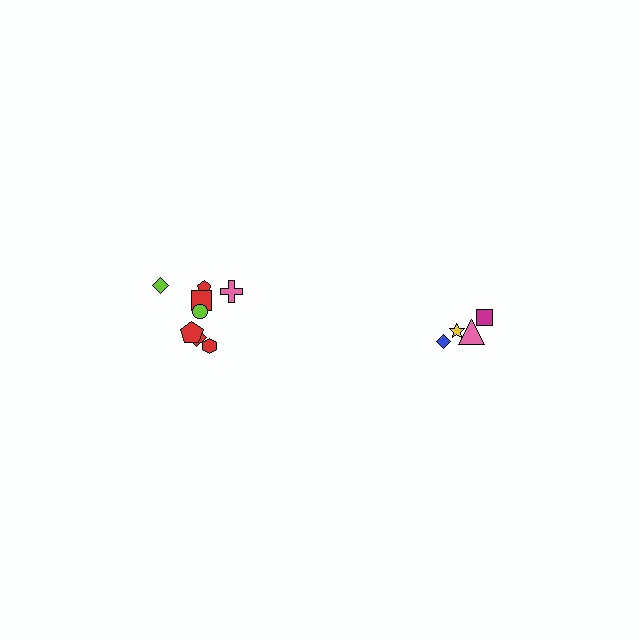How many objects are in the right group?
There are 4 objects.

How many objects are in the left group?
There are 8 objects.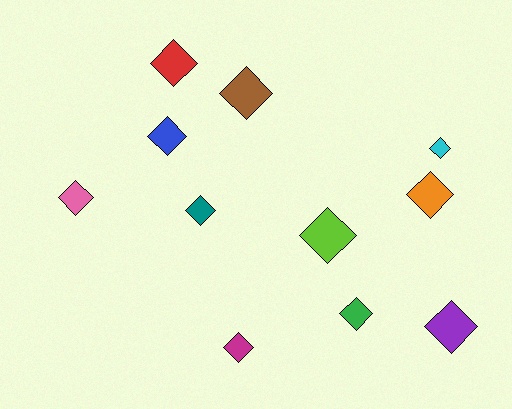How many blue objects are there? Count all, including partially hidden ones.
There is 1 blue object.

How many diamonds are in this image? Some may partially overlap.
There are 11 diamonds.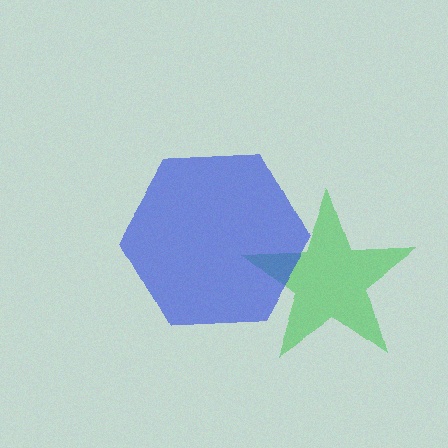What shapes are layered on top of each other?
The layered shapes are: a green star, a blue hexagon.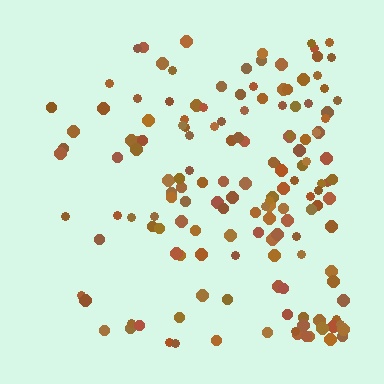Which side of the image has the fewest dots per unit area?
The left.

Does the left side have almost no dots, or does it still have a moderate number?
Still a moderate number, just noticeably fewer than the right.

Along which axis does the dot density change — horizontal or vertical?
Horizontal.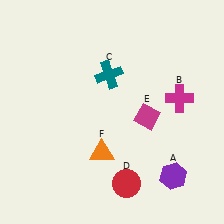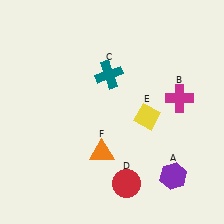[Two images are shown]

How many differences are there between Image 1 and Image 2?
There is 1 difference between the two images.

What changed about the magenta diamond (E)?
In Image 1, E is magenta. In Image 2, it changed to yellow.